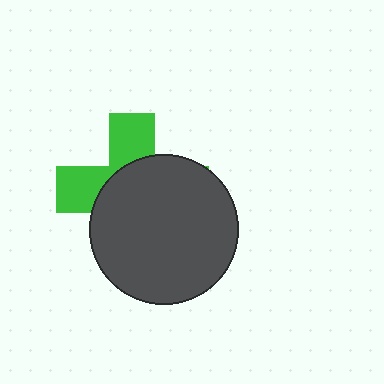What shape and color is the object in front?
The object in front is a dark gray circle.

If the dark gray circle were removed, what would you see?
You would see the complete green cross.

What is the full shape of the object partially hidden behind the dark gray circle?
The partially hidden object is a green cross.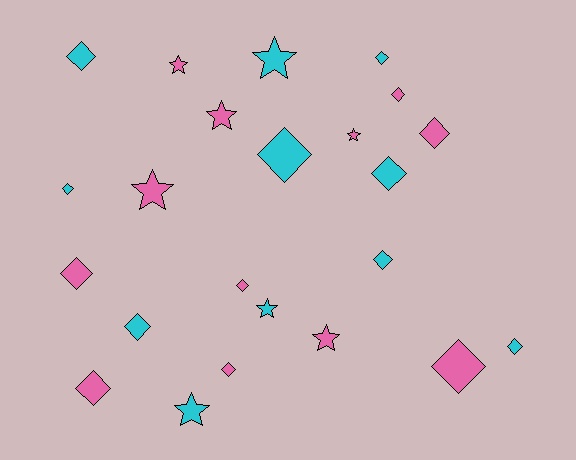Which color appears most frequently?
Pink, with 12 objects.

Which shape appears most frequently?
Diamond, with 15 objects.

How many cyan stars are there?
There are 3 cyan stars.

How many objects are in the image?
There are 23 objects.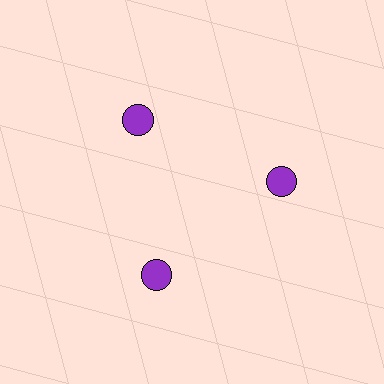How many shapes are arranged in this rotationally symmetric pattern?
There are 3 shapes, arranged in 3 groups of 1.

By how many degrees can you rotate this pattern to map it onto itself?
The pattern maps onto itself every 120 degrees of rotation.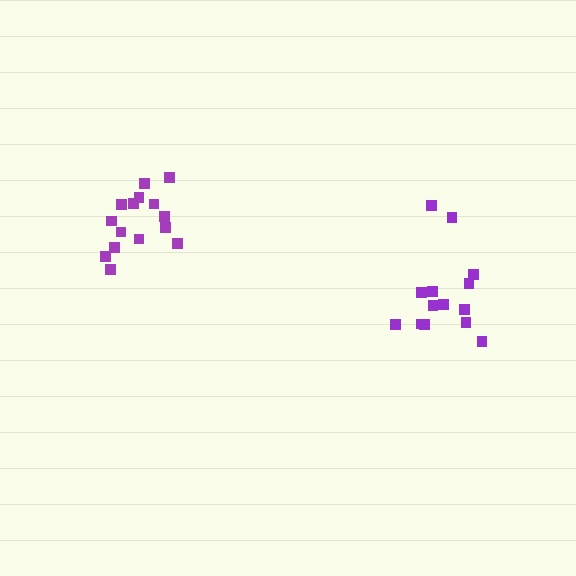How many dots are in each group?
Group 1: 15 dots, Group 2: 14 dots (29 total).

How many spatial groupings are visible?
There are 2 spatial groupings.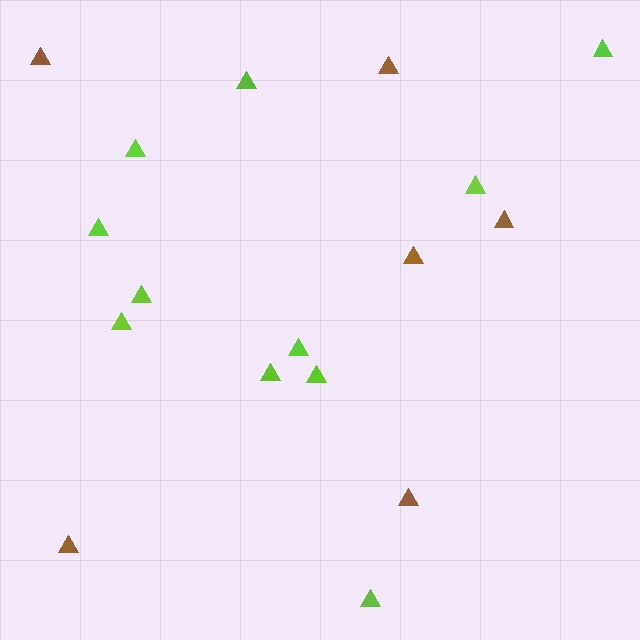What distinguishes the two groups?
There are 2 groups: one group of lime triangles (11) and one group of brown triangles (6).